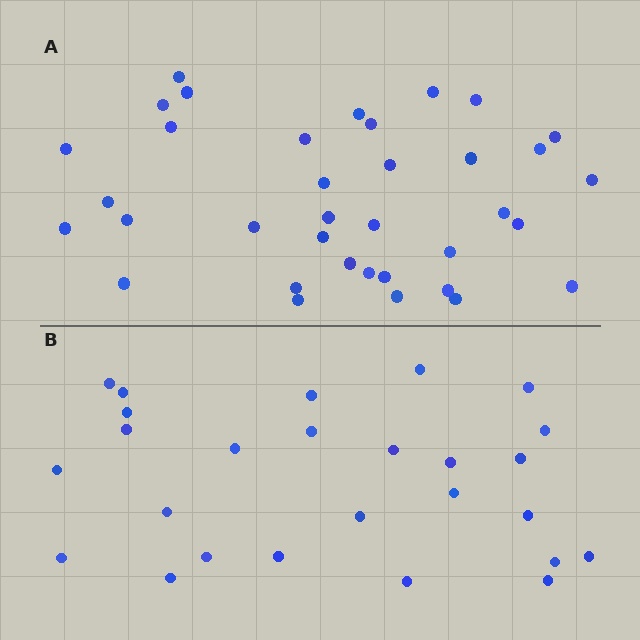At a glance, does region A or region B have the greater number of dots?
Region A (the top region) has more dots.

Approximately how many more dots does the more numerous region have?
Region A has roughly 10 or so more dots than region B.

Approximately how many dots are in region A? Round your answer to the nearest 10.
About 40 dots. (The exact count is 36, which rounds to 40.)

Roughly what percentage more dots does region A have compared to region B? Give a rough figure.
About 40% more.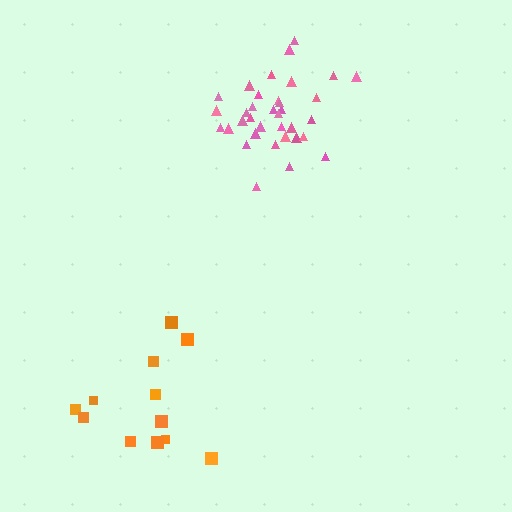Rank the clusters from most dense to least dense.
pink, orange.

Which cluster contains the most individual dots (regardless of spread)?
Pink (35).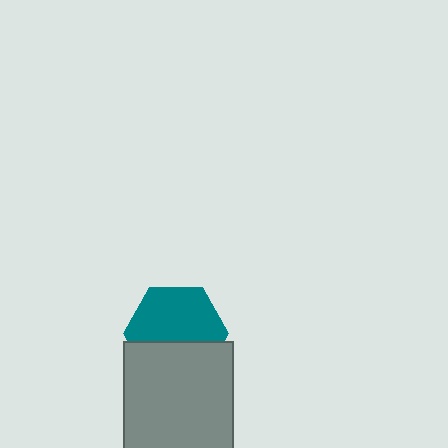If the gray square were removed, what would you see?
You would see the complete teal hexagon.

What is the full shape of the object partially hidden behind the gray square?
The partially hidden object is a teal hexagon.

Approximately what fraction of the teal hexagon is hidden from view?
Roughly 39% of the teal hexagon is hidden behind the gray square.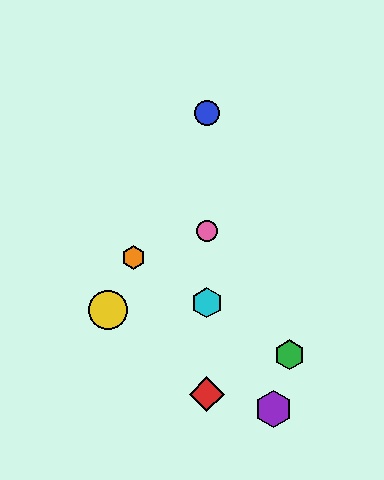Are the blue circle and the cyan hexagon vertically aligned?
Yes, both are at x≈207.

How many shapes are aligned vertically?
4 shapes (the red diamond, the blue circle, the cyan hexagon, the pink circle) are aligned vertically.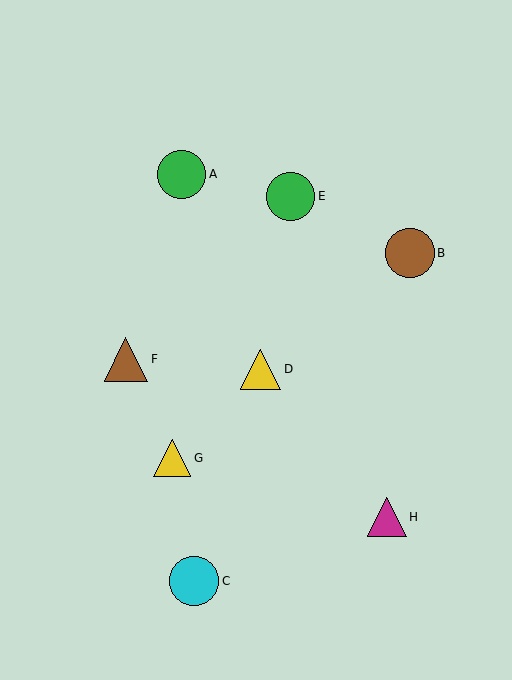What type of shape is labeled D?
Shape D is a yellow triangle.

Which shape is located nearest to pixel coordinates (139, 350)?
The brown triangle (labeled F) at (126, 359) is nearest to that location.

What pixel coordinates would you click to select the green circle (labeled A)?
Click at (182, 174) to select the green circle A.